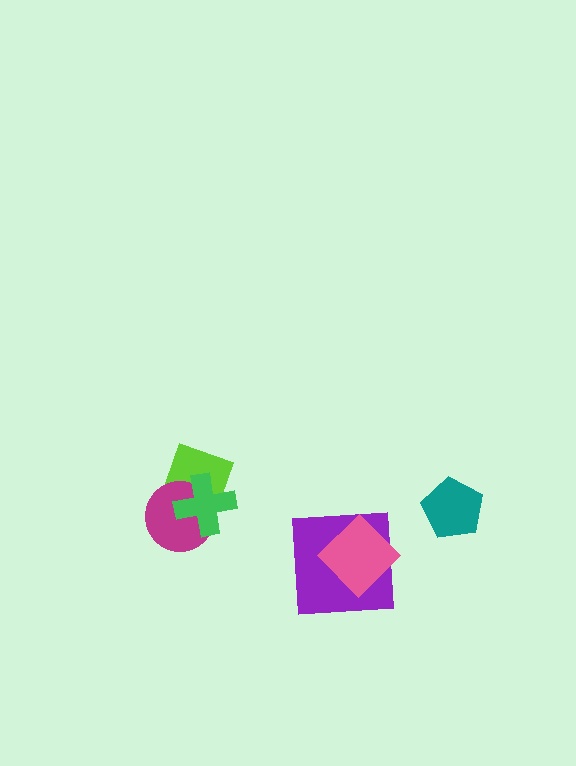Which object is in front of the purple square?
The pink diamond is in front of the purple square.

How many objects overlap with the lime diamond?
2 objects overlap with the lime diamond.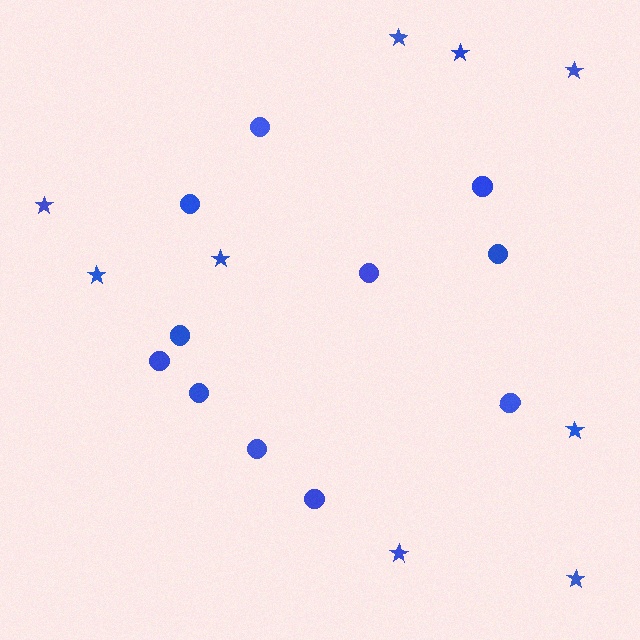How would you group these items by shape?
There are 2 groups: one group of circles (11) and one group of stars (9).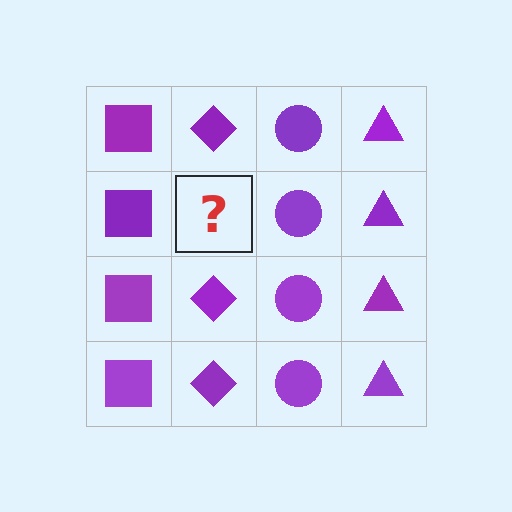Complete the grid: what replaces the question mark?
The question mark should be replaced with a purple diamond.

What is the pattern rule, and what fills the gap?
The rule is that each column has a consistent shape. The gap should be filled with a purple diamond.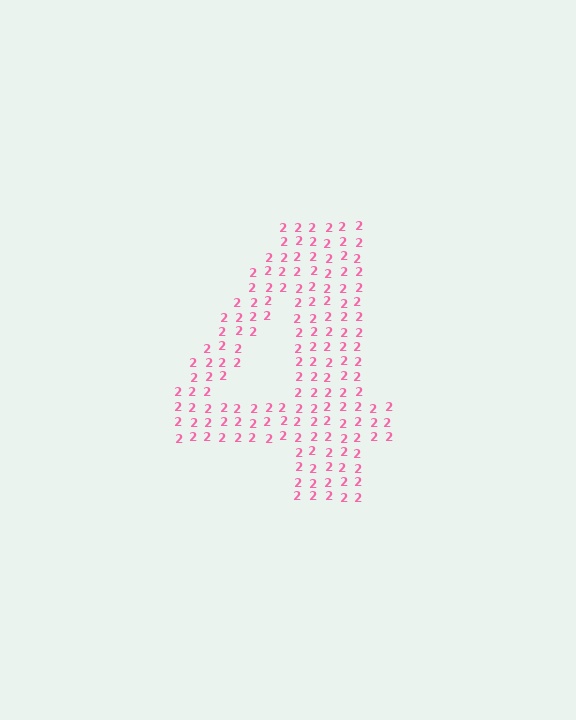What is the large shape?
The large shape is the digit 4.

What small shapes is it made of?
It is made of small digit 2's.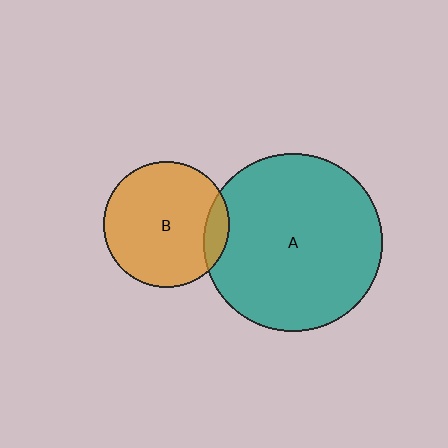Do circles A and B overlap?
Yes.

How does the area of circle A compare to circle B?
Approximately 2.0 times.